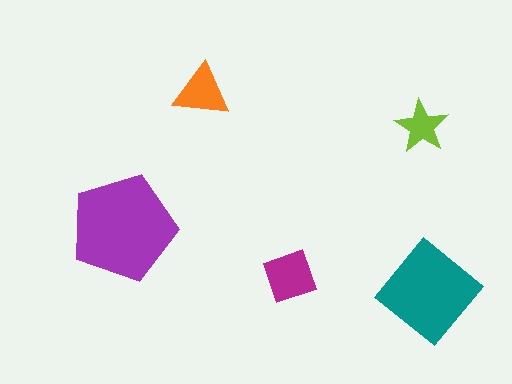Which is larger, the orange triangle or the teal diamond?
The teal diamond.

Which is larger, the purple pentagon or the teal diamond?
The purple pentagon.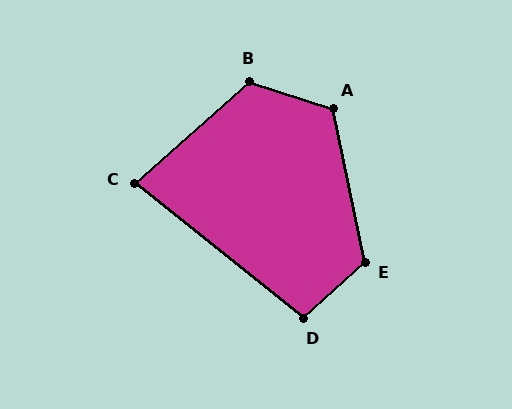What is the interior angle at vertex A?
Approximately 120 degrees (obtuse).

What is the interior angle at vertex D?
Approximately 99 degrees (obtuse).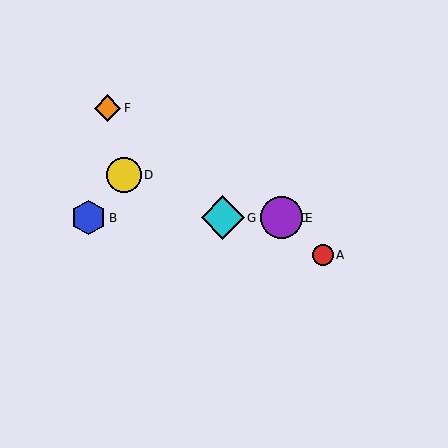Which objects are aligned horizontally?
Objects B, C, E, G are aligned horizontally.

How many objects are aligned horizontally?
4 objects (B, C, E, G) are aligned horizontally.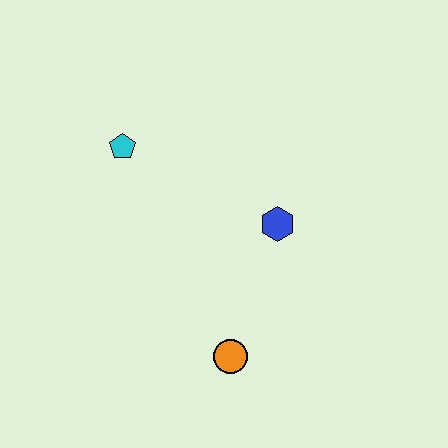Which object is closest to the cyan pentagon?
The blue hexagon is closest to the cyan pentagon.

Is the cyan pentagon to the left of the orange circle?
Yes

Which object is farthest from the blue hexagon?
The cyan pentagon is farthest from the blue hexagon.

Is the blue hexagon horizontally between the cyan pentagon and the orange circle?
No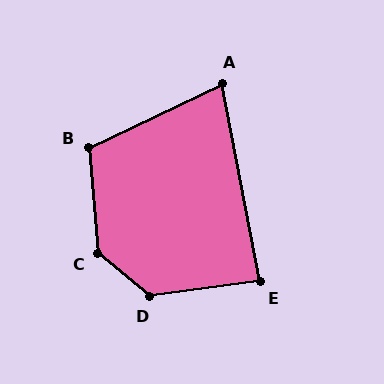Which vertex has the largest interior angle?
C, at approximately 134 degrees.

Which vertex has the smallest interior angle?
A, at approximately 75 degrees.